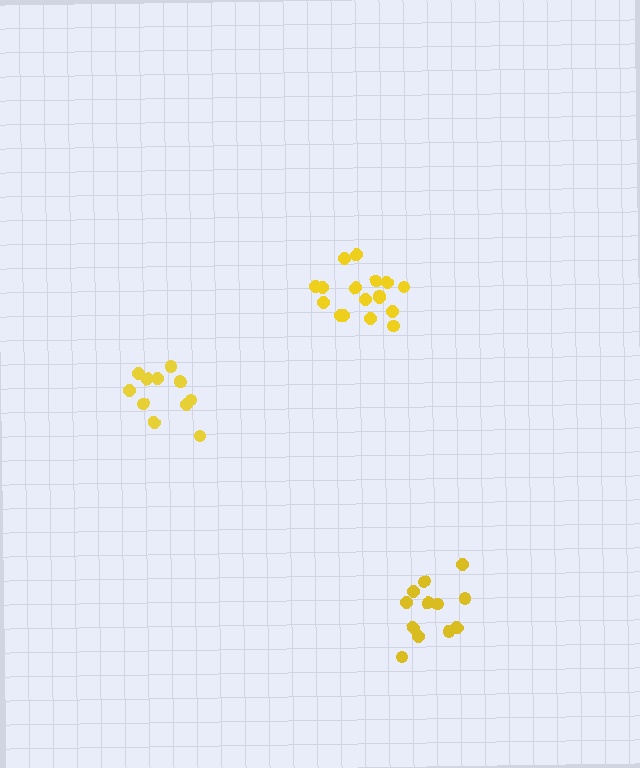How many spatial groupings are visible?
There are 3 spatial groupings.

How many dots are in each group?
Group 1: 12 dots, Group 2: 17 dots, Group 3: 12 dots (41 total).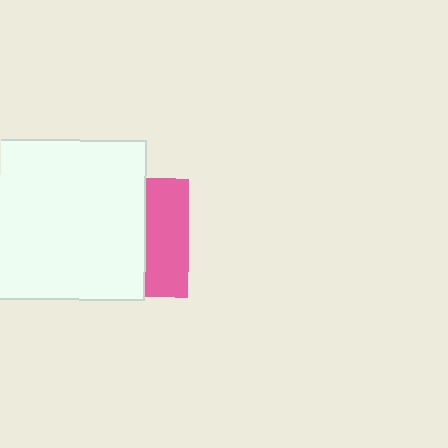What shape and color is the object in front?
The object in front is a white square.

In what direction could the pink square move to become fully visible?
The pink square could move right. That would shift it out from behind the white square entirely.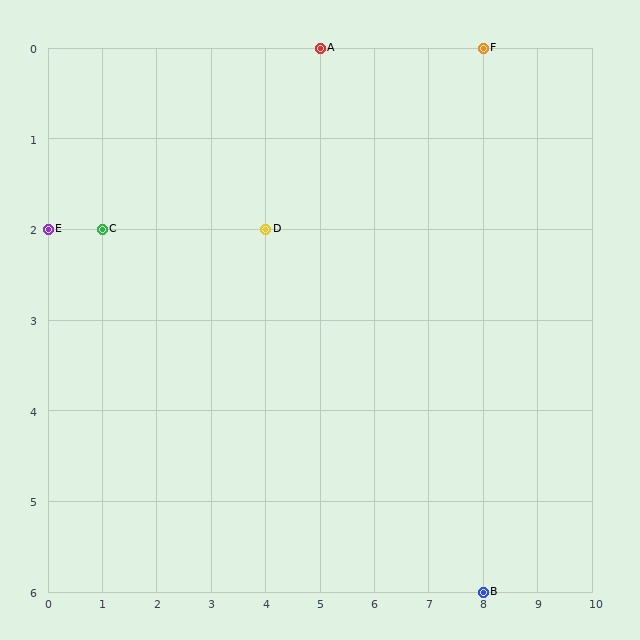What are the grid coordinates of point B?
Point B is at grid coordinates (8, 6).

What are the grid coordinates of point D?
Point D is at grid coordinates (4, 2).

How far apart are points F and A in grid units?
Points F and A are 3 columns apart.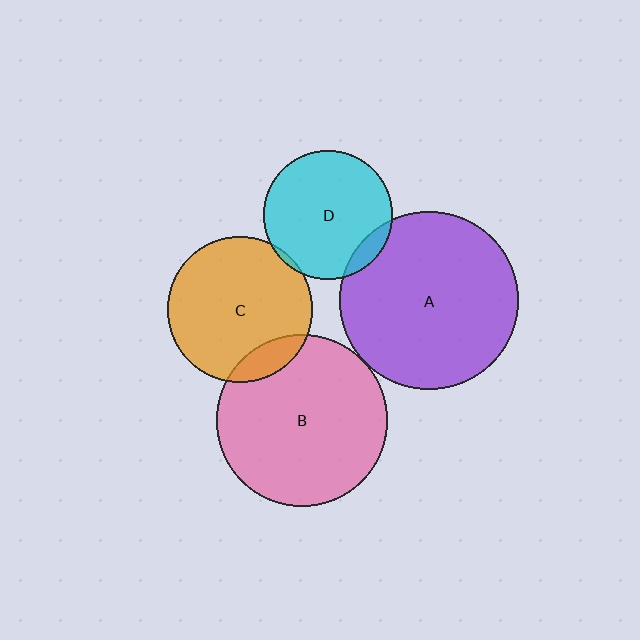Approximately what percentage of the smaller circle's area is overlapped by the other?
Approximately 5%.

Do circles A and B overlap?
Yes.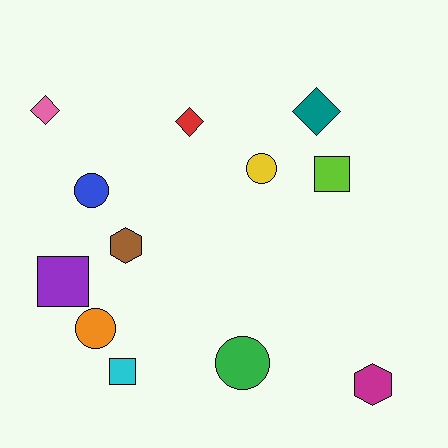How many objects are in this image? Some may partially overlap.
There are 12 objects.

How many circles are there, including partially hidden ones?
There are 4 circles.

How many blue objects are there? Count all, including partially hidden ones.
There is 1 blue object.